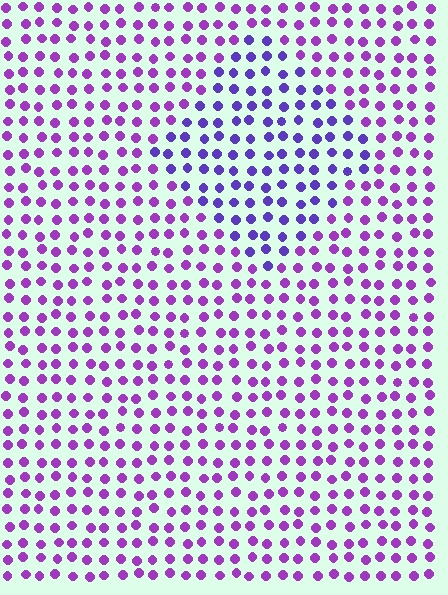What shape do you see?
I see a diamond.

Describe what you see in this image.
The image is filled with small purple elements in a uniform arrangement. A diamond-shaped region is visible where the elements are tinted to a slightly different hue, forming a subtle color boundary.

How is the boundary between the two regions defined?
The boundary is defined purely by a slight shift in hue (about 31 degrees). Spacing, size, and orientation are identical on both sides.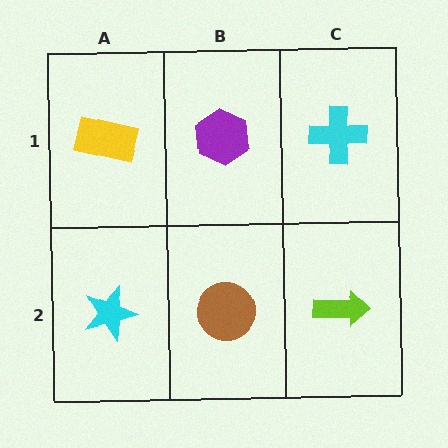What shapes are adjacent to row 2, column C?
A cyan cross (row 1, column C), a brown circle (row 2, column B).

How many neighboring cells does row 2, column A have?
2.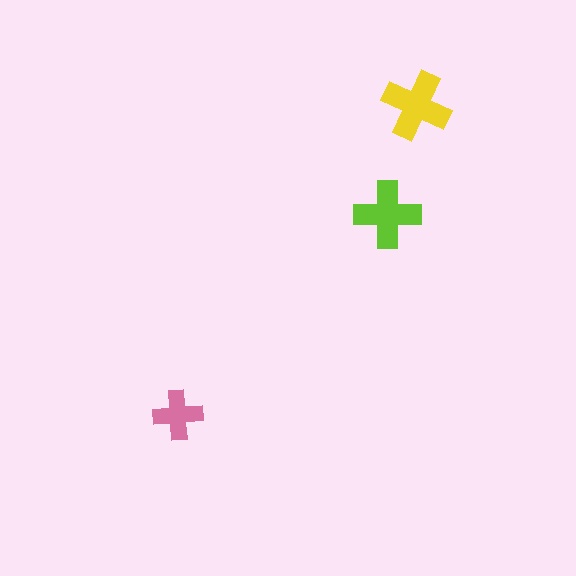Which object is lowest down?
The pink cross is bottommost.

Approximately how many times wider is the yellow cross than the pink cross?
About 1.5 times wider.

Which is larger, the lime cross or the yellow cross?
The yellow one.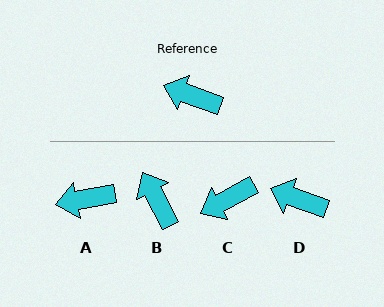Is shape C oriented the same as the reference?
No, it is off by about 48 degrees.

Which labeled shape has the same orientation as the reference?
D.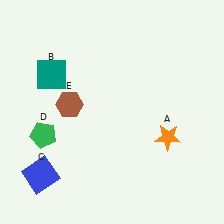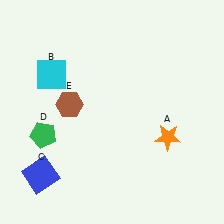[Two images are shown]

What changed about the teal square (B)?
In Image 1, B is teal. In Image 2, it changed to cyan.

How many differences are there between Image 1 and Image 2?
There is 1 difference between the two images.